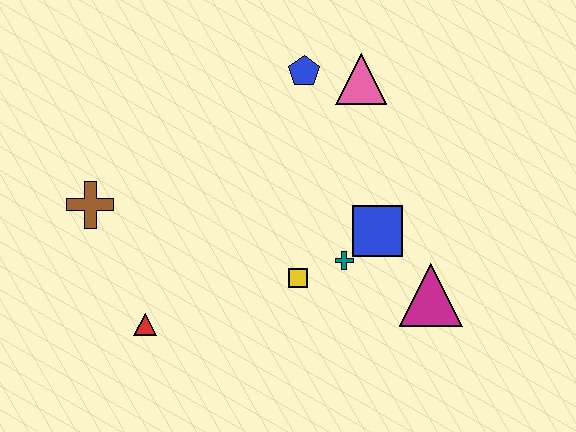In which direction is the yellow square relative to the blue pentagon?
The yellow square is below the blue pentagon.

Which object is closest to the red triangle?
The brown cross is closest to the red triangle.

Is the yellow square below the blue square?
Yes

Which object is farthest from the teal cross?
The brown cross is farthest from the teal cross.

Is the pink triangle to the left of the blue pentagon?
No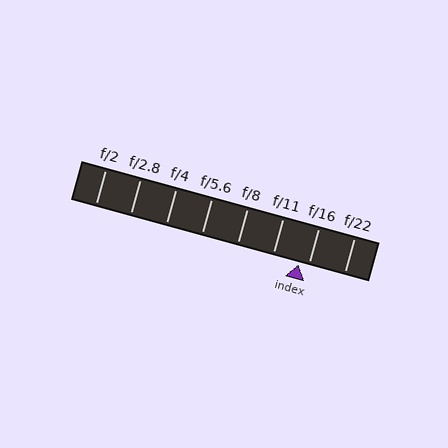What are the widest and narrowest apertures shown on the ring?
The widest aperture shown is f/2 and the narrowest is f/22.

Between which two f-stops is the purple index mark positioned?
The index mark is between f/11 and f/16.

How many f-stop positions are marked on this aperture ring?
There are 8 f-stop positions marked.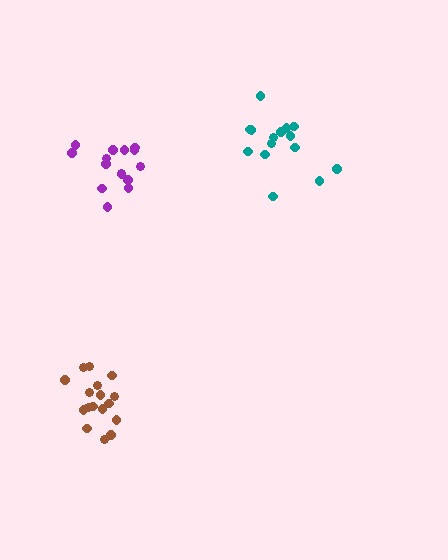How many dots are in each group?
Group 1: 17 dots, Group 2: 15 dots, Group 3: 15 dots (47 total).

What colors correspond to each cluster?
The clusters are colored: brown, purple, teal.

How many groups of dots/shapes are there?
There are 3 groups.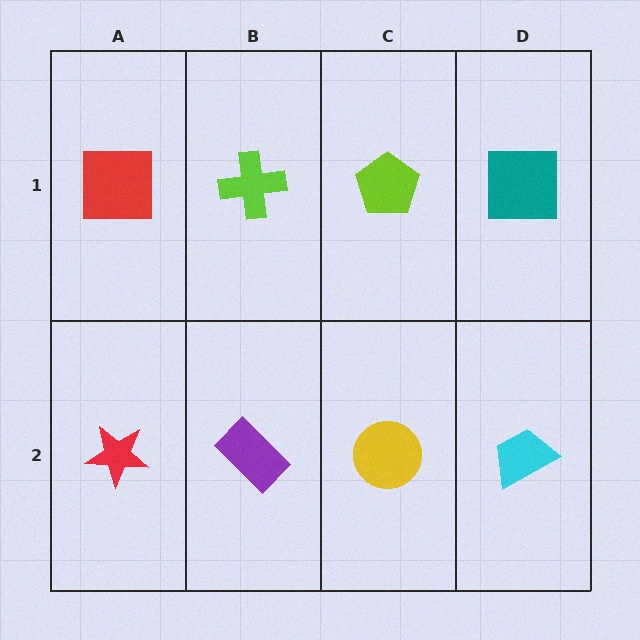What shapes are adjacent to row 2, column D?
A teal square (row 1, column D), a yellow circle (row 2, column C).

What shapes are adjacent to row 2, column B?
A lime cross (row 1, column B), a red star (row 2, column A), a yellow circle (row 2, column C).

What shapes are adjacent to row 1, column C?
A yellow circle (row 2, column C), a lime cross (row 1, column B), a teal square (row 1, column D).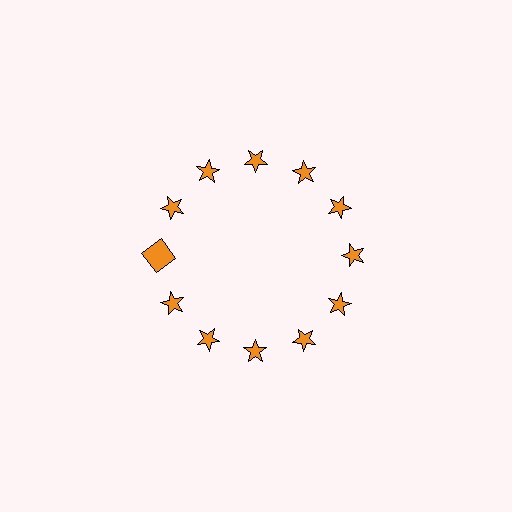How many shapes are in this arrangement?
There are 12 shapes arranged in a ring pattern.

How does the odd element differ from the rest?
It has a different shape: square instead of star.